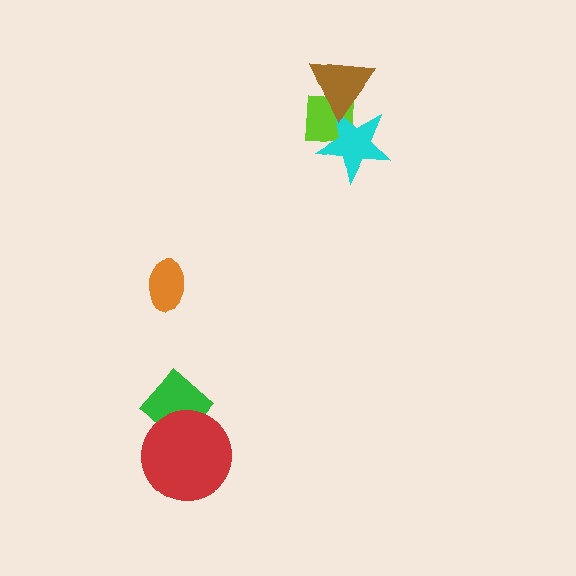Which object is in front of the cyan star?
The brown triangle is in front of the cyan star.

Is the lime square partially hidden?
Yes, it is partially covered by another shape.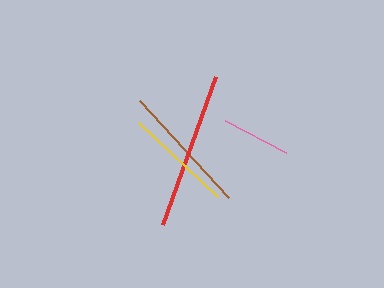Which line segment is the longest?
The red line is the longest at approximately 158 pixels.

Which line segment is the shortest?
The pink line is the shortest at approximately 68 pixels.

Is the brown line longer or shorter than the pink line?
The brown line is longer than the pink line.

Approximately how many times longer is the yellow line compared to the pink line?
The yellow line is approximately 1.6 times the length of the pink line.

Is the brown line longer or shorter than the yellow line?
The brown line is longer than the yellow line.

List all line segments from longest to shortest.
From longest to shortest: red, brown, yellow, pink.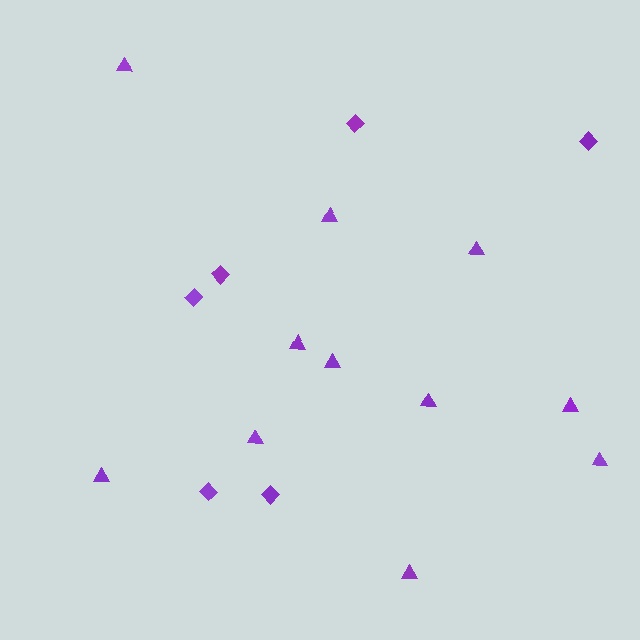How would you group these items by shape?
There are 2 groups: one group of triangles (11) and one group of diamonds (6).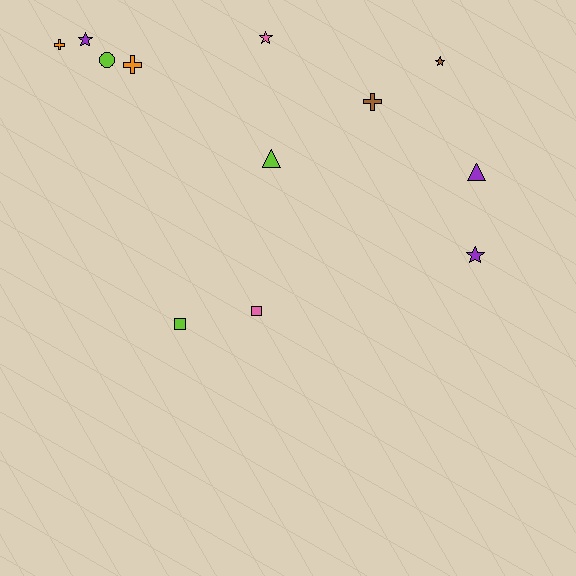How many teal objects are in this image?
There are no teal objects.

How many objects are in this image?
There are 12 objects.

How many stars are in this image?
There are 4 stars.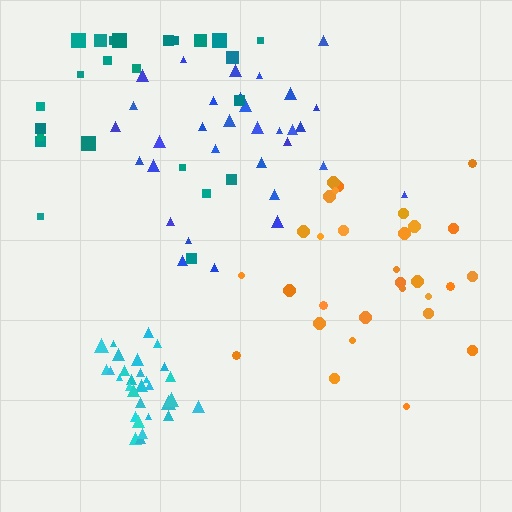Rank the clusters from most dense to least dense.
cyan, blue, orange, teal.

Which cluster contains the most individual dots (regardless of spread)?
Blue (34).